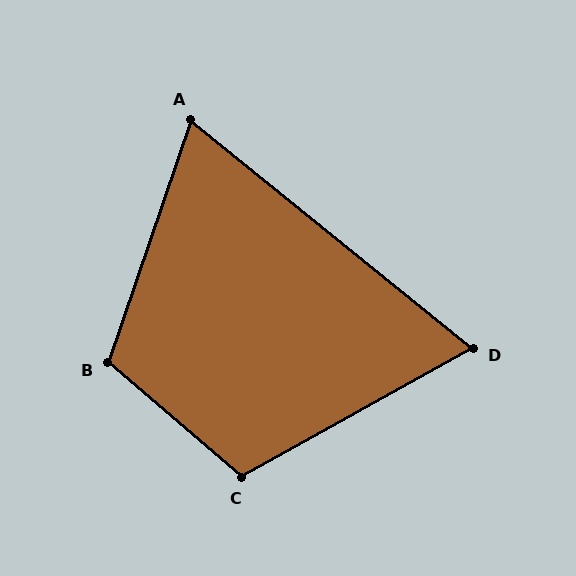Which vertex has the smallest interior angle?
D, at approximately 68 degrees.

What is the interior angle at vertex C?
Approximately 110 degrees (obtuse).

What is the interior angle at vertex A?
Approximately 70 degrees (acute).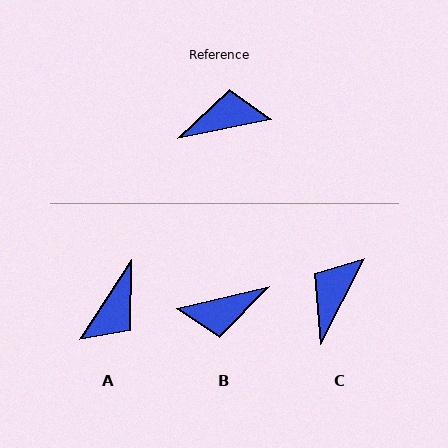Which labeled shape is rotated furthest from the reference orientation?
B, about 178 degrees away.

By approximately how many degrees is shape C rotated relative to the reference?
Approximately 52 degrees counter-clockwise.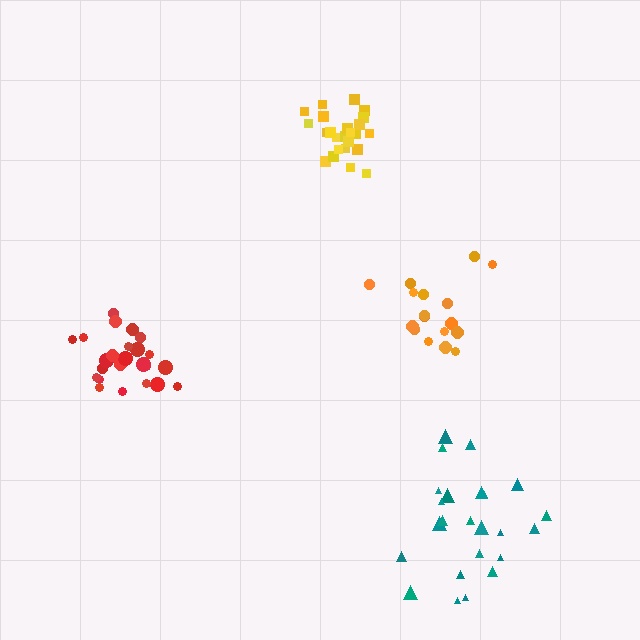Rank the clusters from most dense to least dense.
yellow, red, orange, teal.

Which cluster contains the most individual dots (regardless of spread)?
Red (24).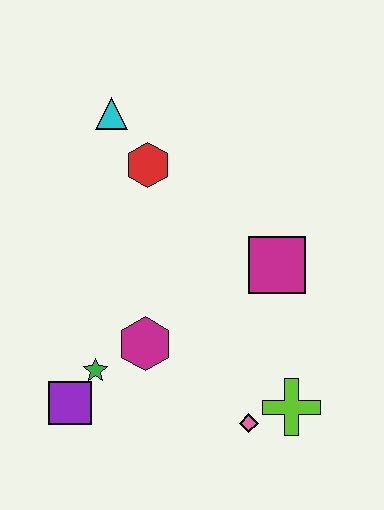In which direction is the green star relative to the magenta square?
The green star is to the left of the magenta square.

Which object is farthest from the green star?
The cyan triangle is farthest from the green star.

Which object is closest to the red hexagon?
The cyan triangle is closest to the red hexagon.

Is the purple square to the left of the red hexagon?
Yes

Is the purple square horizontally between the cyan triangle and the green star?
No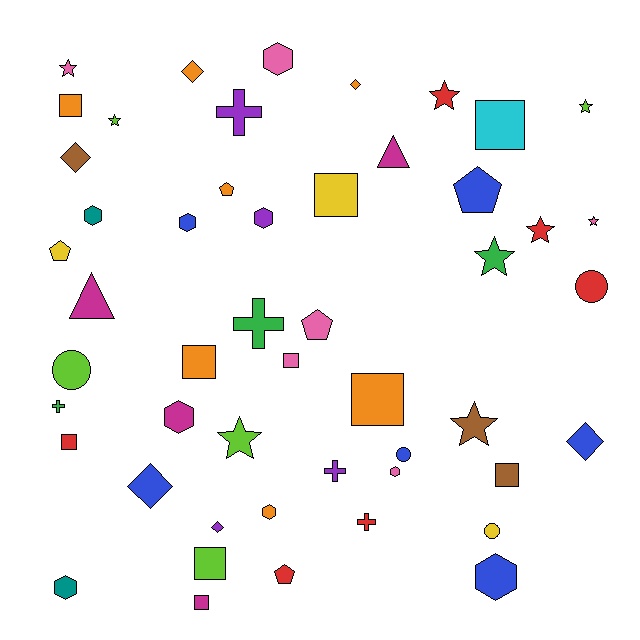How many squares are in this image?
There are 10 squares.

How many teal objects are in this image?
There are 2 teal objects.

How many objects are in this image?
There are 50 objects.